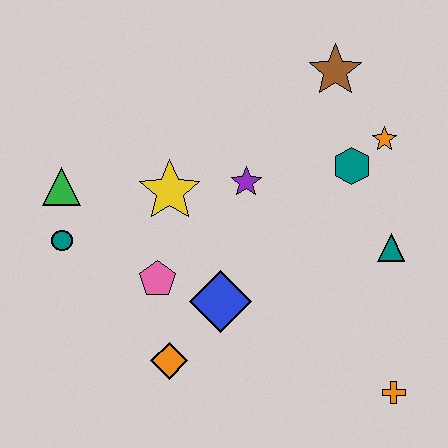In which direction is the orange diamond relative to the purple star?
The orange diamond is below the purple star.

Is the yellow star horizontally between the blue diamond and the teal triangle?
No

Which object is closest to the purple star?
The yellow star is closest to the purple star.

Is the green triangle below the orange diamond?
No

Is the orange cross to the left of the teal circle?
No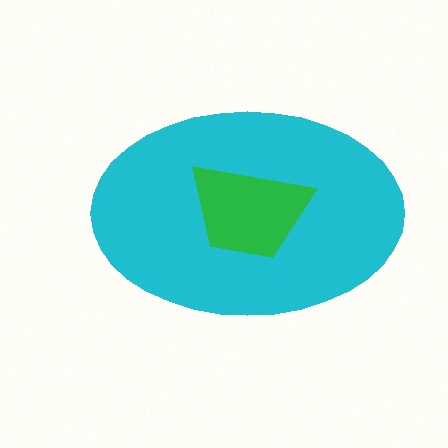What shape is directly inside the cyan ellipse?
The green trapezoid.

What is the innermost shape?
The green trapezoid.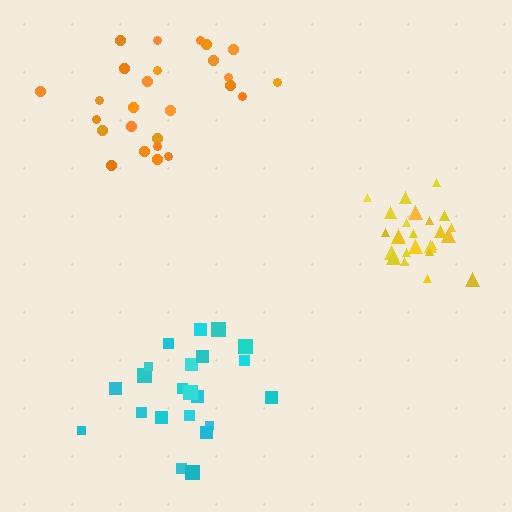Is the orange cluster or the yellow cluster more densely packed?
Yellow.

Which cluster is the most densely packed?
Yellow.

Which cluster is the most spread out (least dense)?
Orange.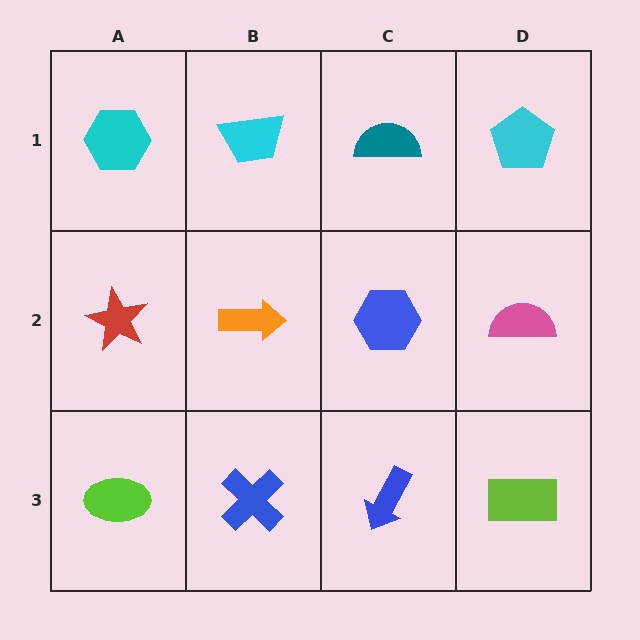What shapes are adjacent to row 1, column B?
An orange arrow (row 2, column B), a cyan hexagon (row 1, column A), a teal semicircle (row 1, column C).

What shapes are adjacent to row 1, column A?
A red star (row 2, column A), a cyan trapezoid (row 1, column B).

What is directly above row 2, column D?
A cyan pentagon.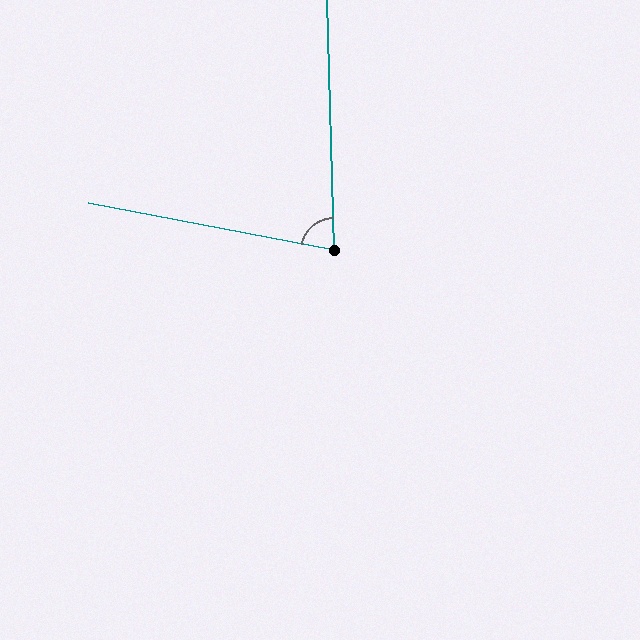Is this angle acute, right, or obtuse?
It is acute.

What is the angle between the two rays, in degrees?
Approximately 78 degrees.